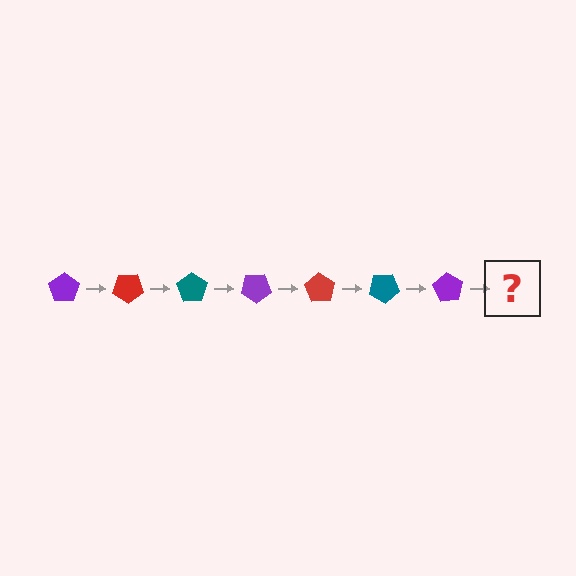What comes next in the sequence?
The next element should be a red pentagon, rotated 245 degrees from the start.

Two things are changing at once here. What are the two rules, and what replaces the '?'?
The two rules are that it rotates 35 degrees each step and the color cycles through purple, red, and teal. The '?' should be a red pentagon, rotated 245 degrees from the start.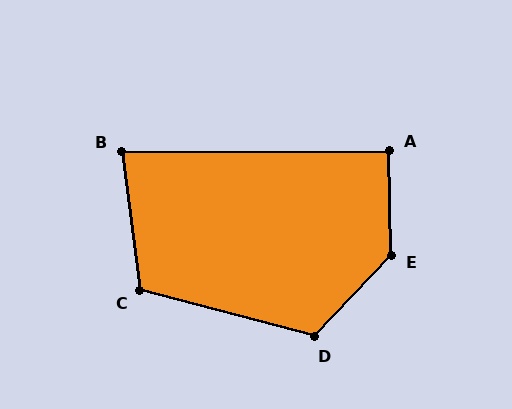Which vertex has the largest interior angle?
E, at approximately 136 degrees.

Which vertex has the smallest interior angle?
B, at approximately 83 degrees.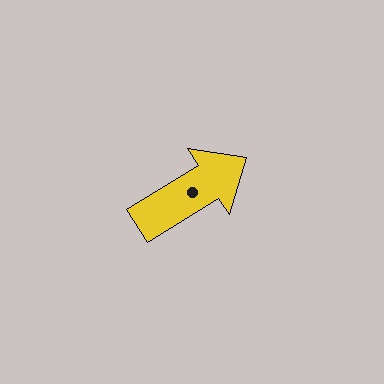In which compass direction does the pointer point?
Northeast.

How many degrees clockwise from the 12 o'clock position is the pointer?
Approximately 58 degrees.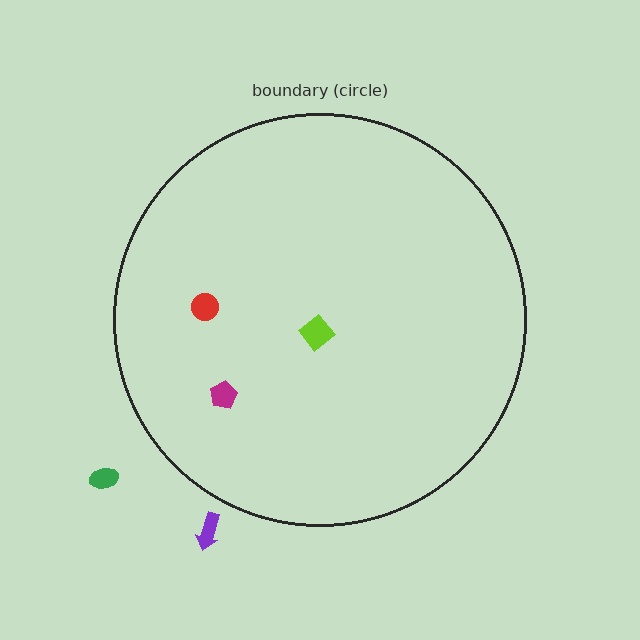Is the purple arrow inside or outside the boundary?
Outside.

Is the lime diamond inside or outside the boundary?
Inside.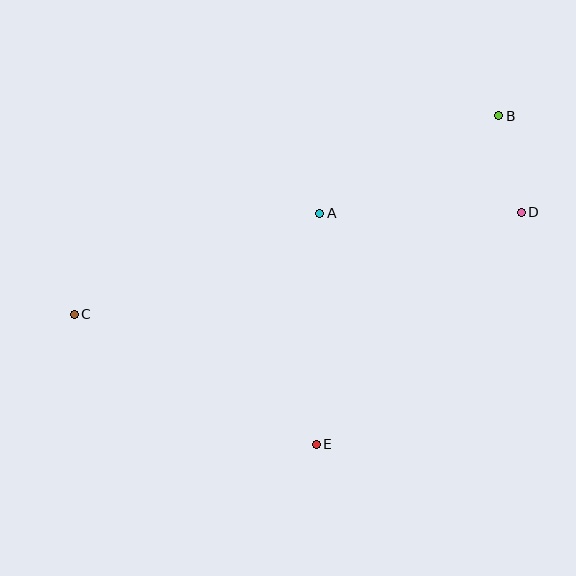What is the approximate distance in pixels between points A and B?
The distance between A and B is approximately 204 pixels.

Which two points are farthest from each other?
Points B and C are farthest from each other.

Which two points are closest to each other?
Points B and D are closest to each other.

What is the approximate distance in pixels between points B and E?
The distance between B and E is approximately 376 pixels.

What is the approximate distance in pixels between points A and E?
The distance between A and E is approximately 231 pixels.